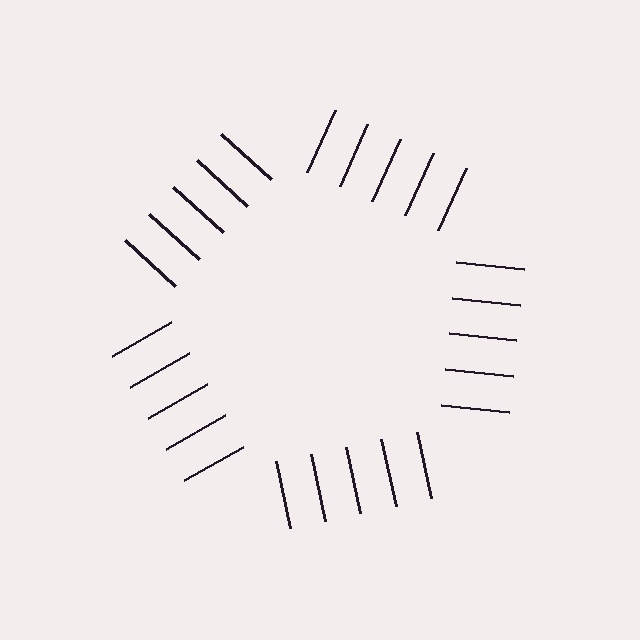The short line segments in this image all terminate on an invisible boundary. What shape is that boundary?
An illusory pentagon — the line segments terminate on its edges but no continuous stroke is drawn.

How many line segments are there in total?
25 — 5 along each of the 5 edges.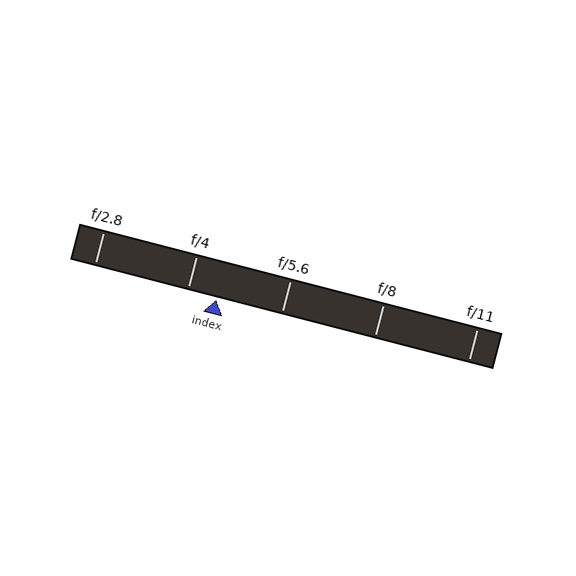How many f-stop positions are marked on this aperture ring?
There are 5 f-stop positions marked.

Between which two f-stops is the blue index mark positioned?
The index mark is between f/4 and f/5.6.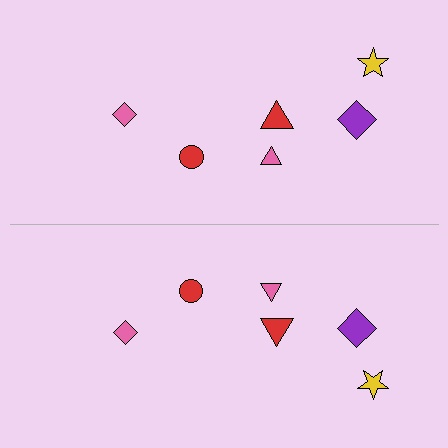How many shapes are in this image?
There are 12 shapes in this image.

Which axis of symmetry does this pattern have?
The pattern has a horizontal axis of symmetry running through the center of the image.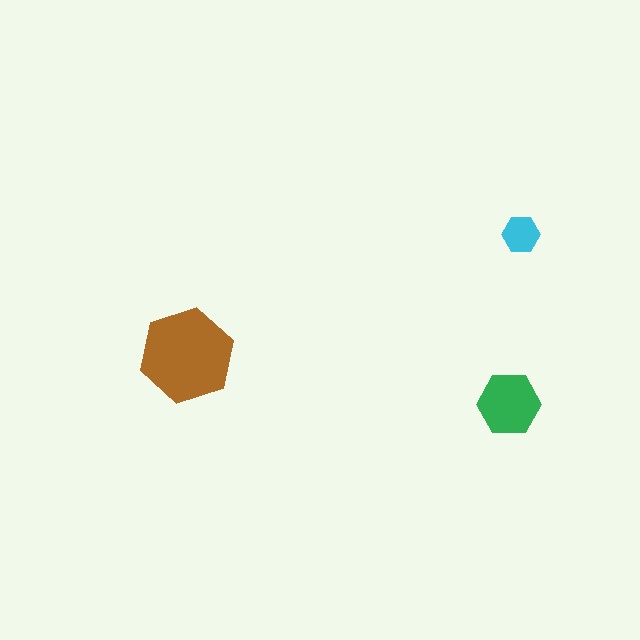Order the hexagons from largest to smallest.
the brown one, the green one, the cyan one.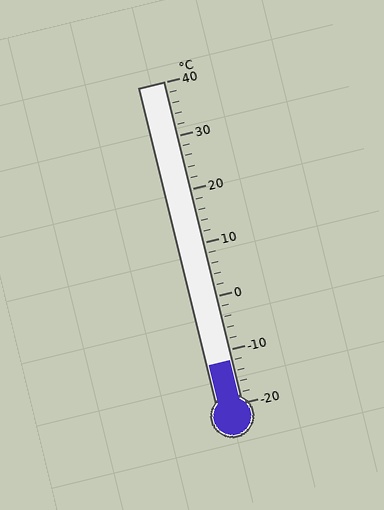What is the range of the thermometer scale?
The thermometer scale ranges from -20°C to 40°C.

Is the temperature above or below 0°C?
The temperature is below 0°C.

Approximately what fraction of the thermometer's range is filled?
The thermometer is filled to approximately 15% of its range.